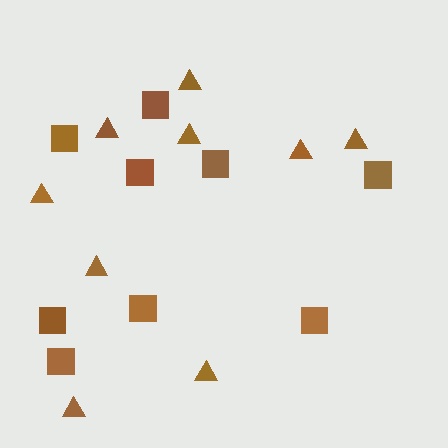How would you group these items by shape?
There are 2 groups: one group of triangles (9) and one group of squares (9).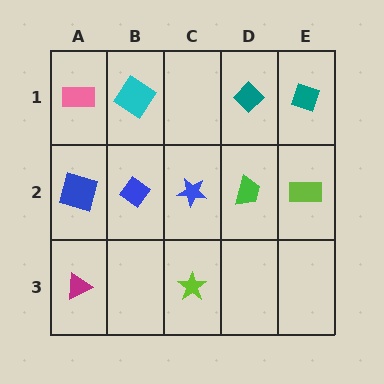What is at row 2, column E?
A lime rectangle.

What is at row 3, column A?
A magenta triangle.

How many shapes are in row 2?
5 shapes.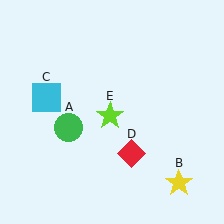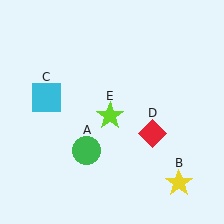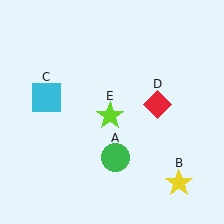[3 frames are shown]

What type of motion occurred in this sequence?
The green circle (object A), red diamond (object D) rotated counterclockwise around the center of the scene.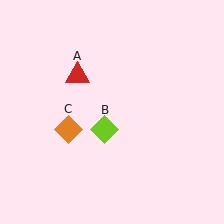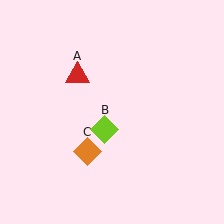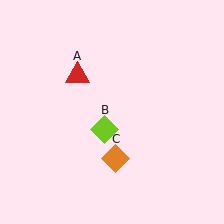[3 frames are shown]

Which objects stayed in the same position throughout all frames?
Red triangle (object A) and lime diamond (object B) remained stationary.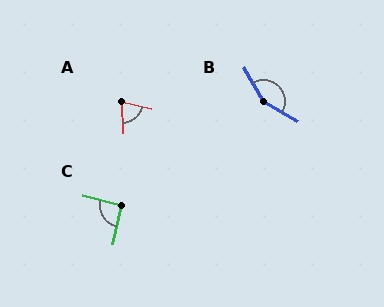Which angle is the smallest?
A, at approximately 74 degrees.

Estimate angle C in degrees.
Approximately 91 degrees.